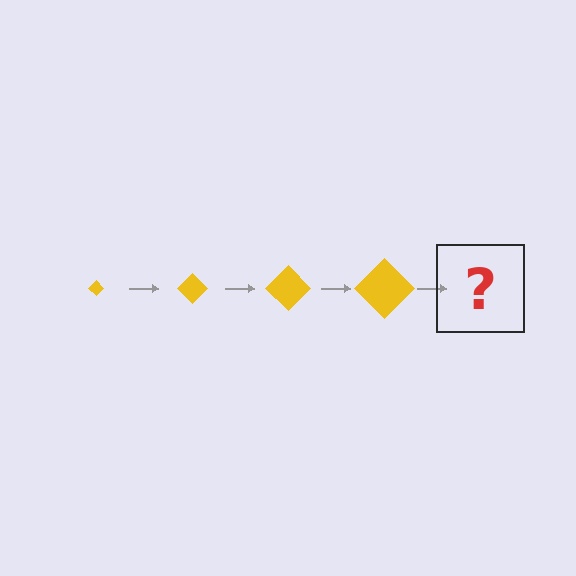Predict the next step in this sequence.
The next step is a yellow diamond, larger than the previous one.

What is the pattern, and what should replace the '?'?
The pattern is that the diamond gets progressively larger each step. The '?' should be a yellow diamond, larger than the previous one.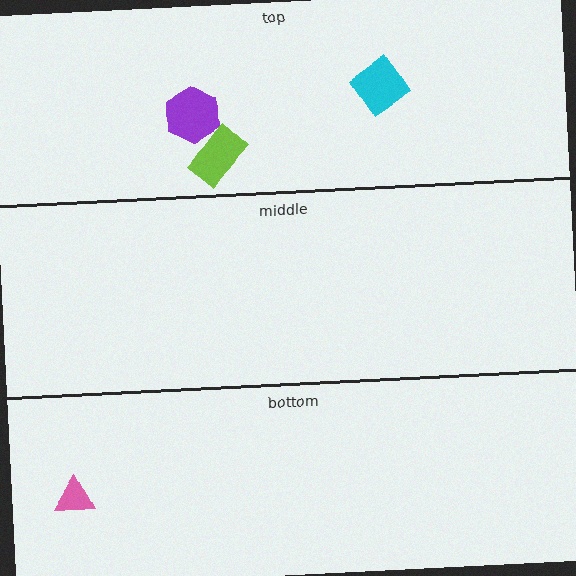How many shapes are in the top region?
3.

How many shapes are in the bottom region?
1.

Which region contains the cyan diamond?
The top region.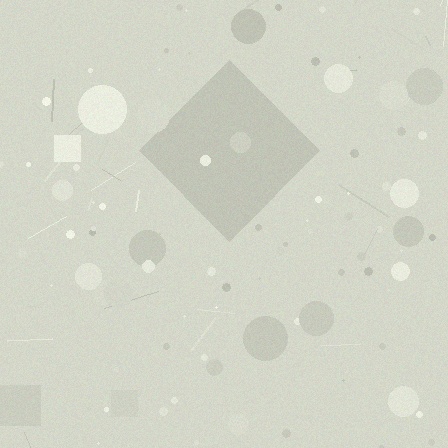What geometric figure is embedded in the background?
A diamond is embedded in the background.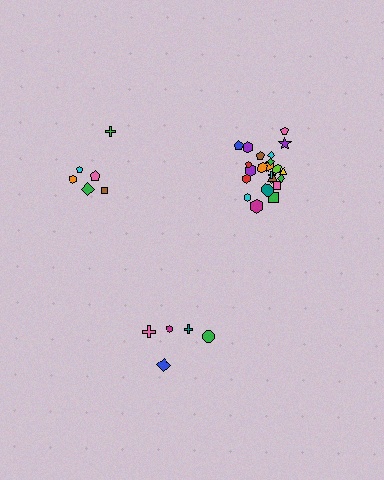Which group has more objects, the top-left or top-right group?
The top-right group.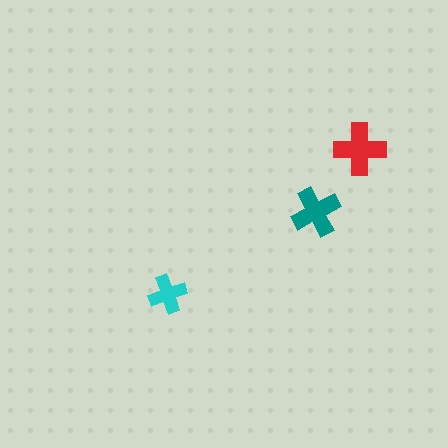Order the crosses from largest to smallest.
the red one, the teal one, the cyan one.